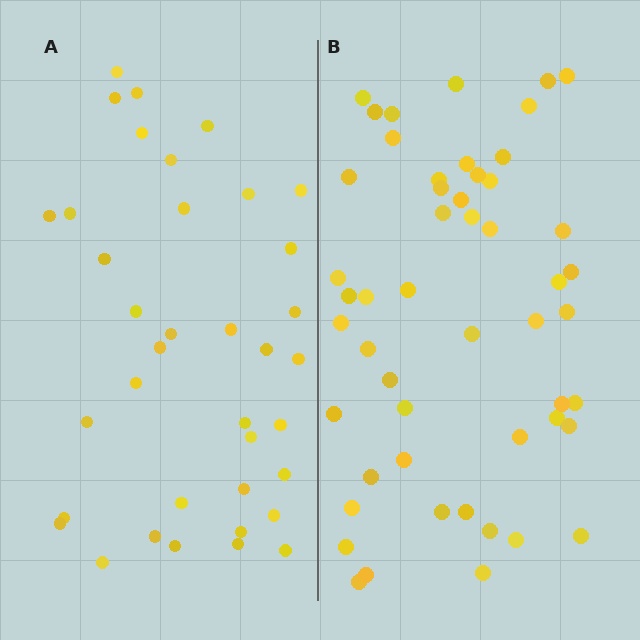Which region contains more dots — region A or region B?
Region B (the right region) has more dots.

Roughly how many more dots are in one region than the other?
Region B has approximately 15 more dots than region A.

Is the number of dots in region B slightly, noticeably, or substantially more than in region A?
Region B has noticeably more, but not dramatically so. The ratio is roughly 1.4 to 1.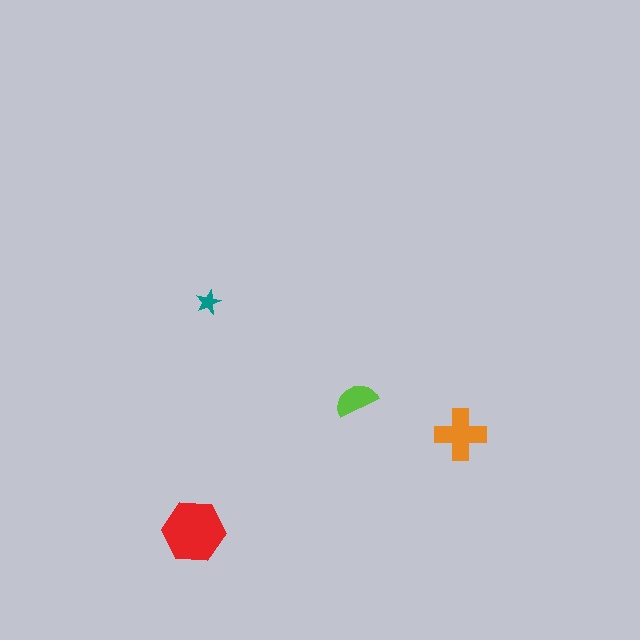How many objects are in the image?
There are 4 objects in the image.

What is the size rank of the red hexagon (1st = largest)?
1st.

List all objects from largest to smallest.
The red hexagon, the orange cross, the lime semicircle, the teal star.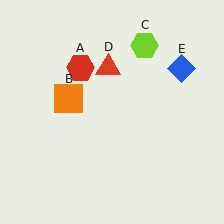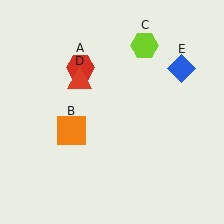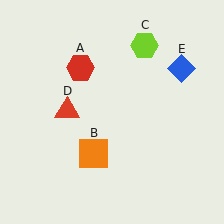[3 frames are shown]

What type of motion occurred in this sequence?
The orange square (object B), red triangle (object D) rotated counterclockwise around the center of the scene.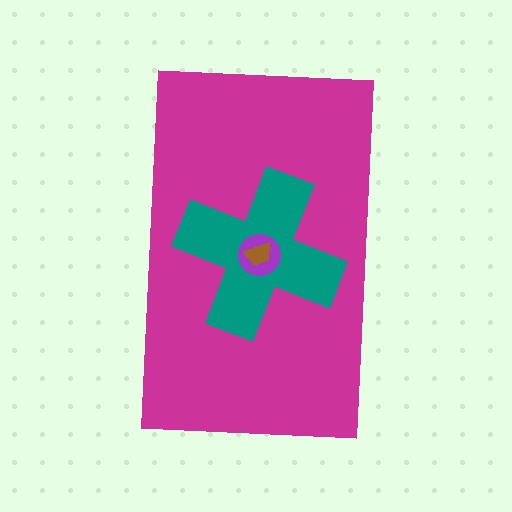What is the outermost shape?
The magenta rectangle.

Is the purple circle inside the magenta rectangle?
Yes.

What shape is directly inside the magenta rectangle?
The teal cross.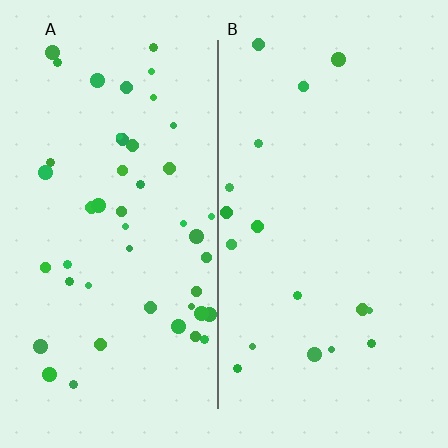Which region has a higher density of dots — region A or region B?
A (the left).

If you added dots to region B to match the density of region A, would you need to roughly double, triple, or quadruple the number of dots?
Approximately triple.